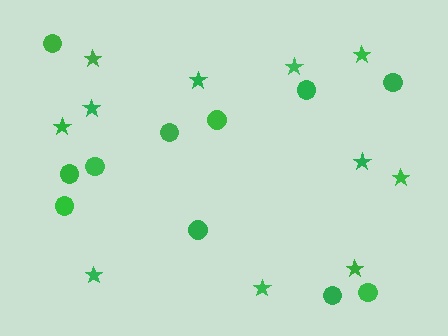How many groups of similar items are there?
There are 2 groups: one group of stars (11) and one group of circles (11).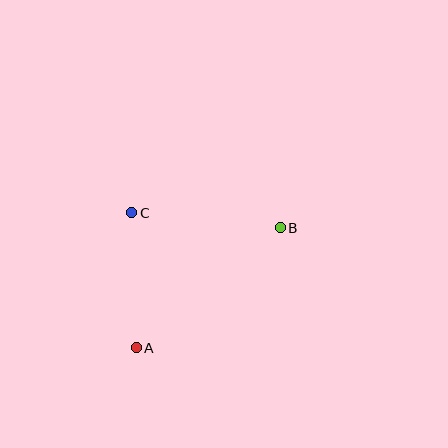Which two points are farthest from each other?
Points A and B are farthest from each other.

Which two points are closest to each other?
Points A and C are closest to each other.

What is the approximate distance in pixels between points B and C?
The distance between B and C is approximately 149 pixels.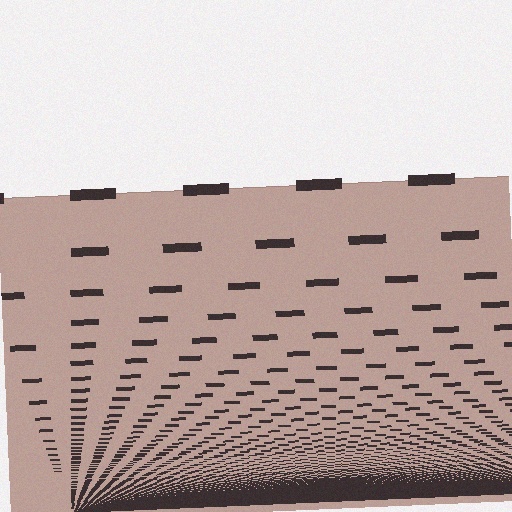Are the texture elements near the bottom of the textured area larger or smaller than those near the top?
Smaller. The gradient is inverted — elements near the bottom are smaller and denser.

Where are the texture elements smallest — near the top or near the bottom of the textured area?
Near the bottom.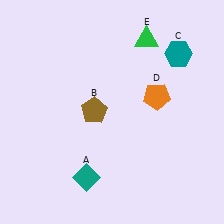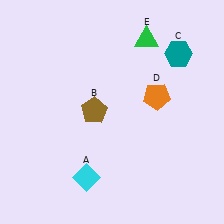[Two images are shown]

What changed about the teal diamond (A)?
In Image 1, A is teal. In Image 2, it changed to cyan.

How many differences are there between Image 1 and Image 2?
There is 1 difference between the two images.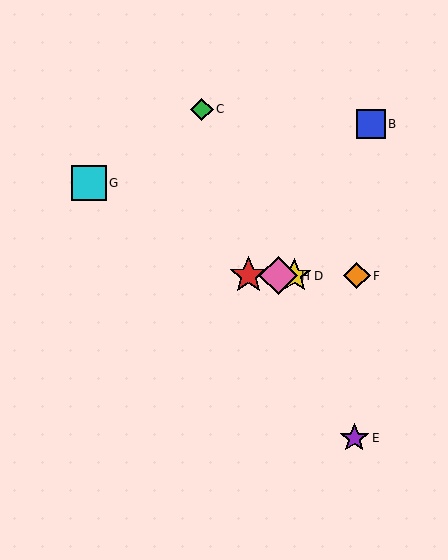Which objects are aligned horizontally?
Objects A, D, F, H are aligned horizontally.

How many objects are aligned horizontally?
4 objects (A, D, F, H) are aligned horizontally.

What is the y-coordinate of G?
Object G is at y≈183.